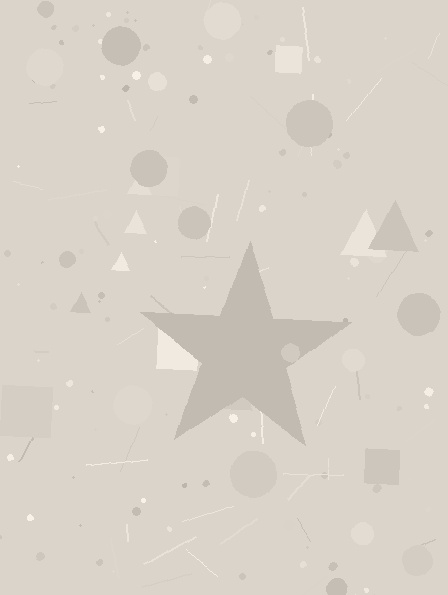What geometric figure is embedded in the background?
A star is embedded in the background.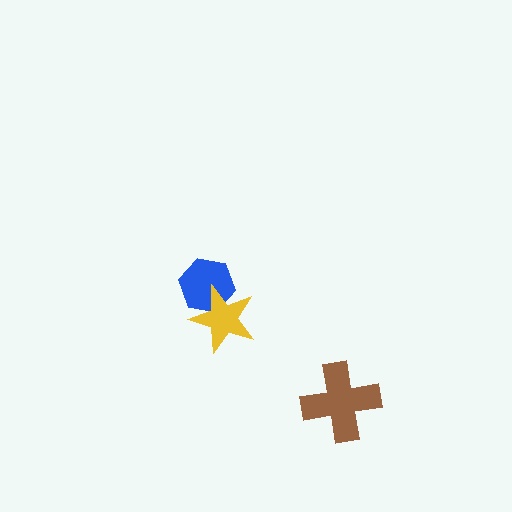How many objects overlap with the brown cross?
0 objects overlap with the brown cross.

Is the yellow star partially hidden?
No, no other shape covers it.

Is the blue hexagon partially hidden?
Yes, it is partially covered by another shape.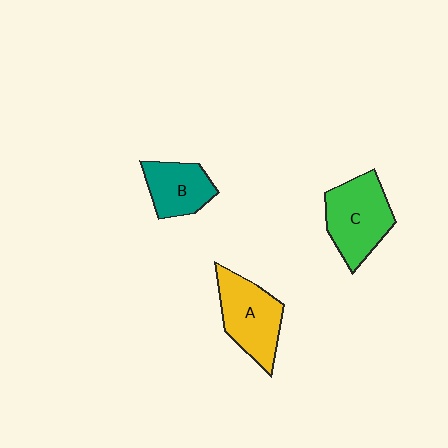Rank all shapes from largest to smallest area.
From largest to smallest: C (green), A (yellow), B (teal).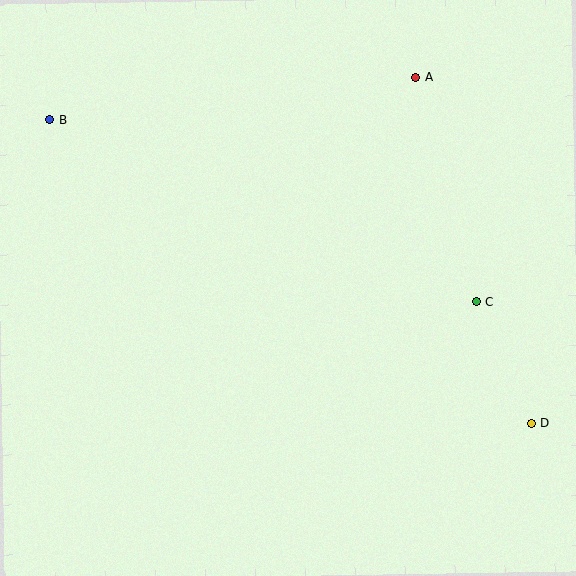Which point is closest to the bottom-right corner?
Point D is closest to the bottom-right corner.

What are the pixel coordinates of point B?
Point B is at (50, 119).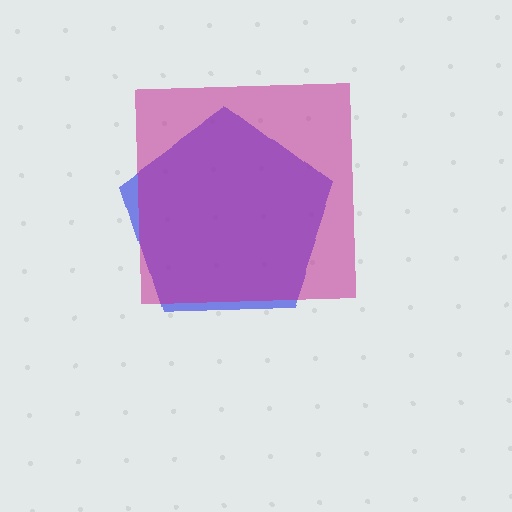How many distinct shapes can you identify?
There are 2 distinct shapes: a blue pentagon, a magenta square.